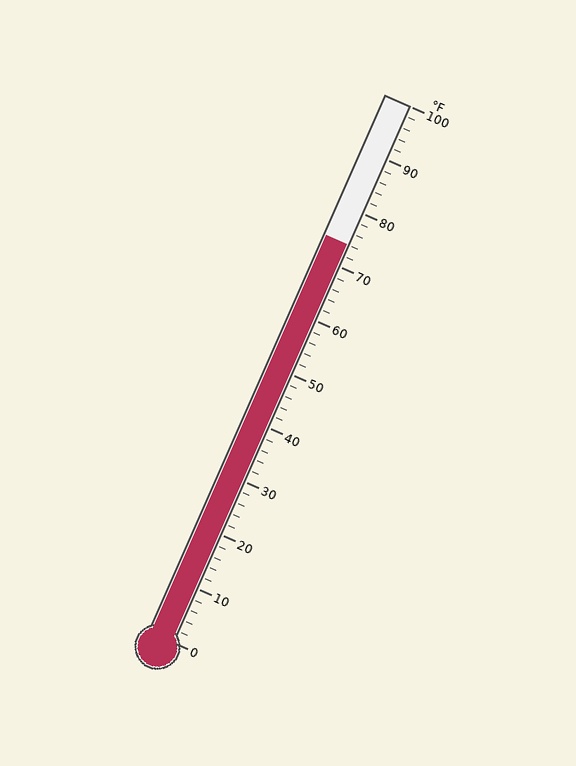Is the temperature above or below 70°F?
The temperature is above 70°F.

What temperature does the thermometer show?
The thermometer shows approximately 74°F.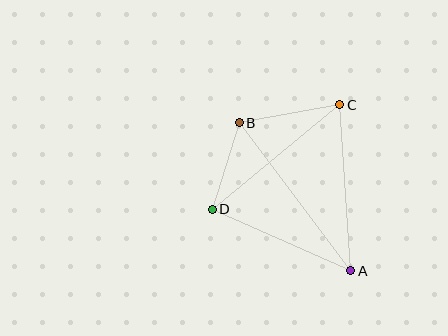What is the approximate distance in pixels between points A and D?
The distance between A and D is approximately 152 pixels.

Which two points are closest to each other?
Points B and D are closest to each other.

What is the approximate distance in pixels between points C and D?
The distance between C and D is approximately 165 pixels.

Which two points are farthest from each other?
Points A and B are farthest from each other.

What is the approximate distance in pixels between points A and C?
The distance between A and C is approximately 166 pixels.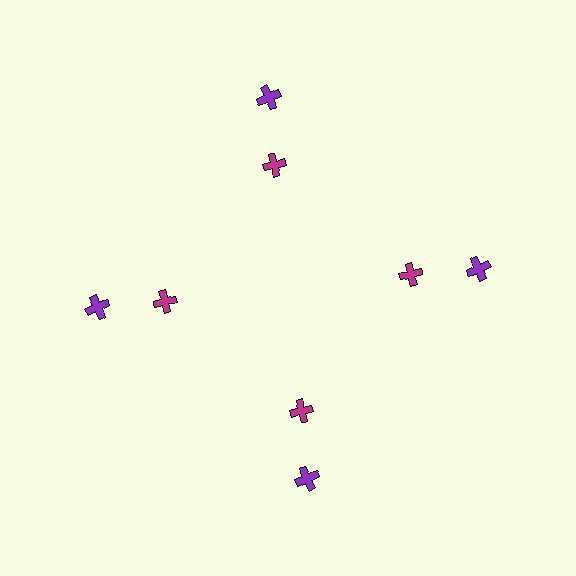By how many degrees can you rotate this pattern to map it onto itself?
The pattern maps onto itself every 90 degrees of rotation.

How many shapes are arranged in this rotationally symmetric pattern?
There are 8 shapes, arranged in 4 groups of 2.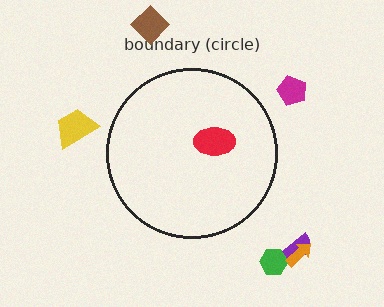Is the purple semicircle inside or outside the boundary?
Outside.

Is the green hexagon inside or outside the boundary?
Outside.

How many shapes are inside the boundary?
1 inside, 6 outside.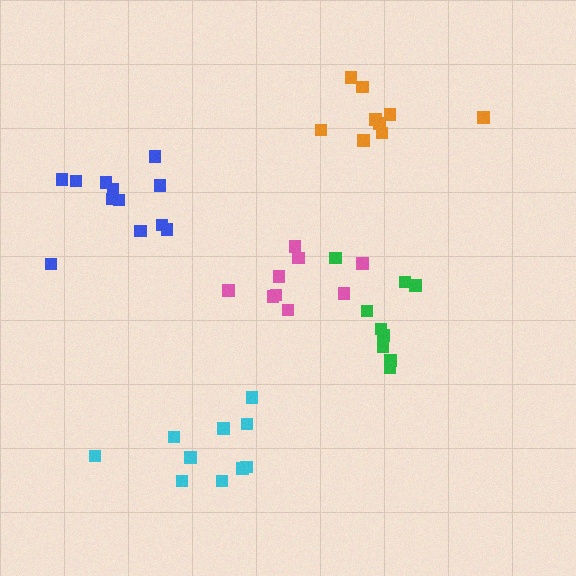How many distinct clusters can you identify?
There are 5 distinct clusters.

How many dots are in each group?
Group 1: 10 dots, Group 2: 9 dots, Group 3: 9 dots, Group 4: 9 dots, Group 5: 12 dots (49 total).